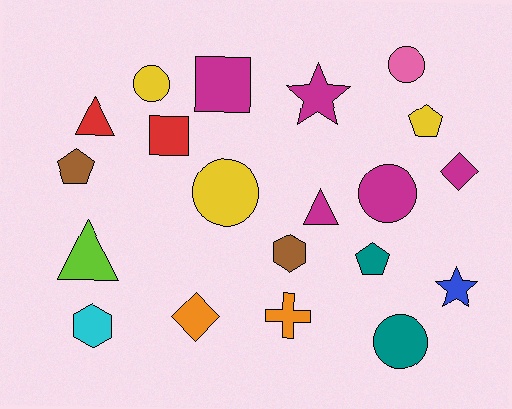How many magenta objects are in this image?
There are 5 magenta objects.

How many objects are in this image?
There are 20 objects.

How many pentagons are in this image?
There are 3 pentagons.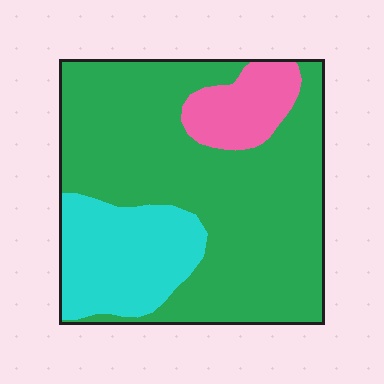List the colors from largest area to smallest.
From largest to smallest: green, cyan, pink.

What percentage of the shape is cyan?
Cyan takes up less than a quarter of the shape.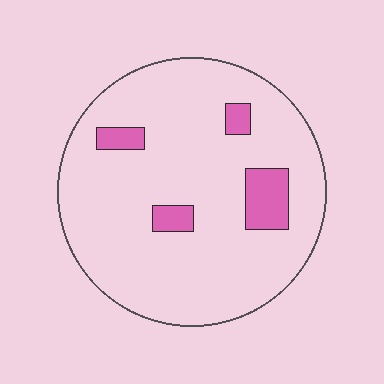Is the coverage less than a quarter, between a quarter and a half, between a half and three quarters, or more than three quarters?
Less than a quarter.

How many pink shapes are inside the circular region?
4.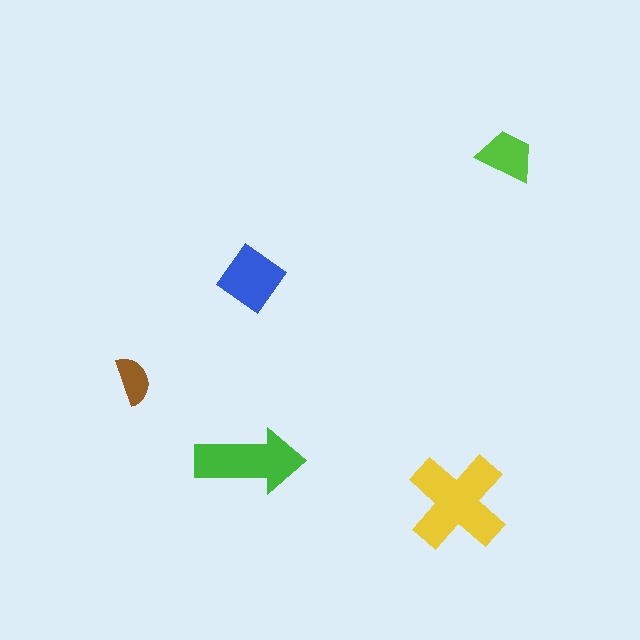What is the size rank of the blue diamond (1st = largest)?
3rd.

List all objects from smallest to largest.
The brown semicircle, the lime trapezoid, the blue diamond, the green arrow, the yellow cross.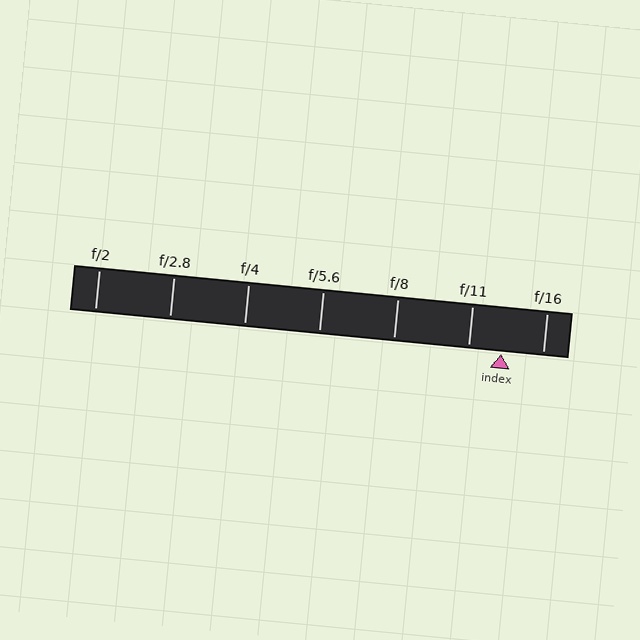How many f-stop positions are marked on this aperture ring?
There are 7 f-stop positions marked.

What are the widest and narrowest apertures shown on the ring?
The widest aperture shown is f/2 and the narrowest is f/16.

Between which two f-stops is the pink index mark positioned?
The index mark is between f/11 and f/16.